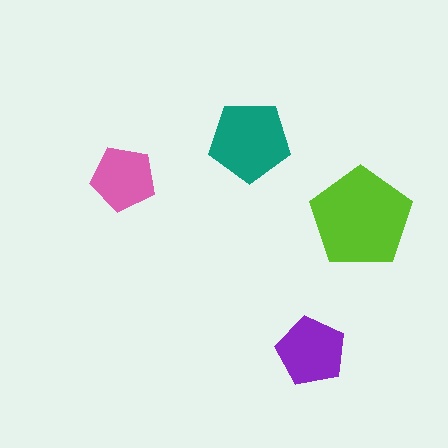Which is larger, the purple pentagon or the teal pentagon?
The teal one.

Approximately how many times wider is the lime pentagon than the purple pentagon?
About 1.5 times wider.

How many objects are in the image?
There are 4 objects in the image.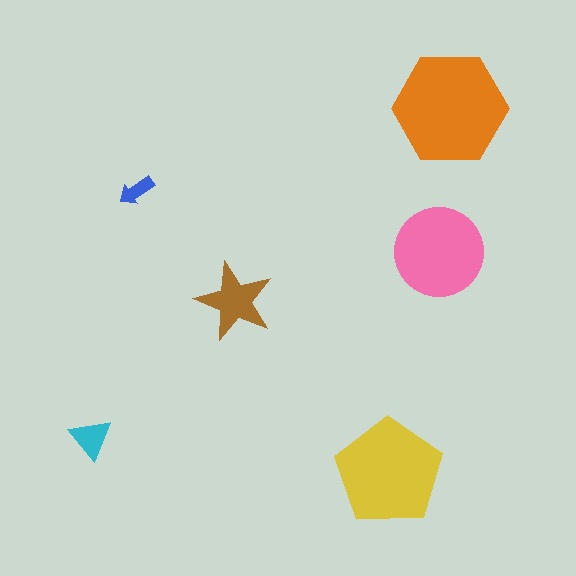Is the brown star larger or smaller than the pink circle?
Smaller.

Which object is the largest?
The orange hexagon.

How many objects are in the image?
There are 6 objects in the image.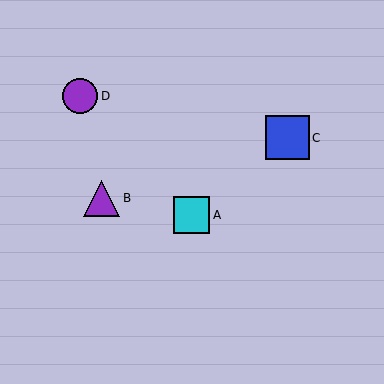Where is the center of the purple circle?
The center of the purple circle is at (80, 96).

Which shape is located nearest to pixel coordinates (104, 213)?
The purple triangle (labeled B) at (102, 198) is nearest to that location.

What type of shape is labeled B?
Shape B is a purple triangle.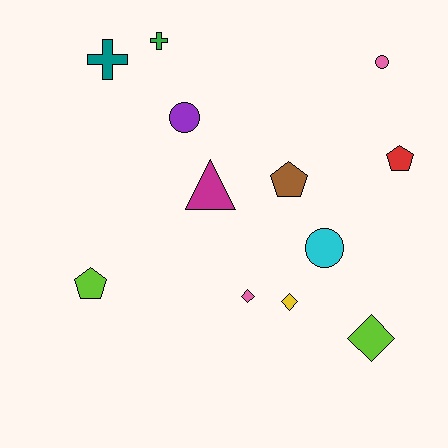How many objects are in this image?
There are 12 objects.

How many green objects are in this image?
There is 1 green object.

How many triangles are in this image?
There is 1 triangle.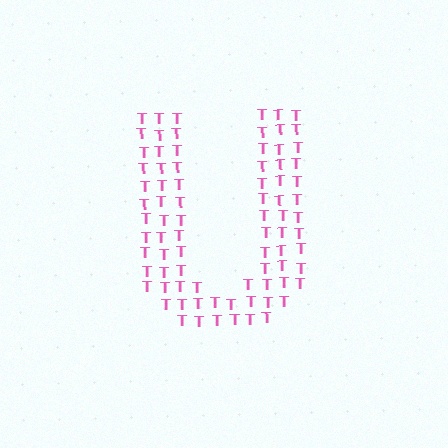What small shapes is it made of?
It is made of small letter T's.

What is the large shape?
The large shape is the letter U.